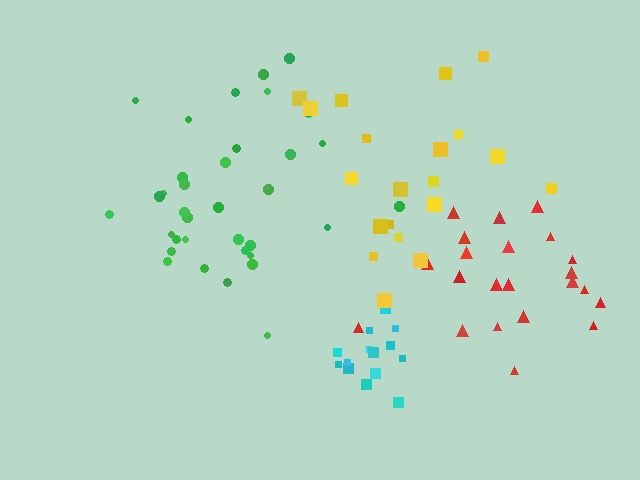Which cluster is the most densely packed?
Cyan.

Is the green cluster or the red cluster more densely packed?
Green.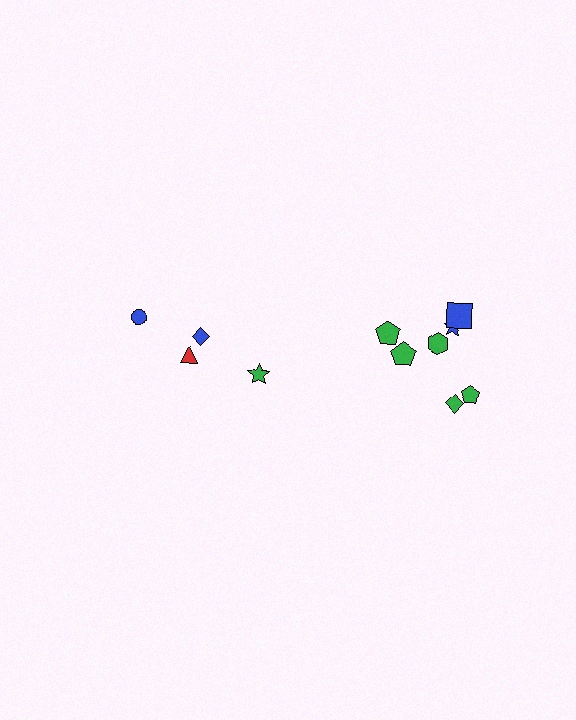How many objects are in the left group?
There are 4 objects.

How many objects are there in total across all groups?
There are 11 objects.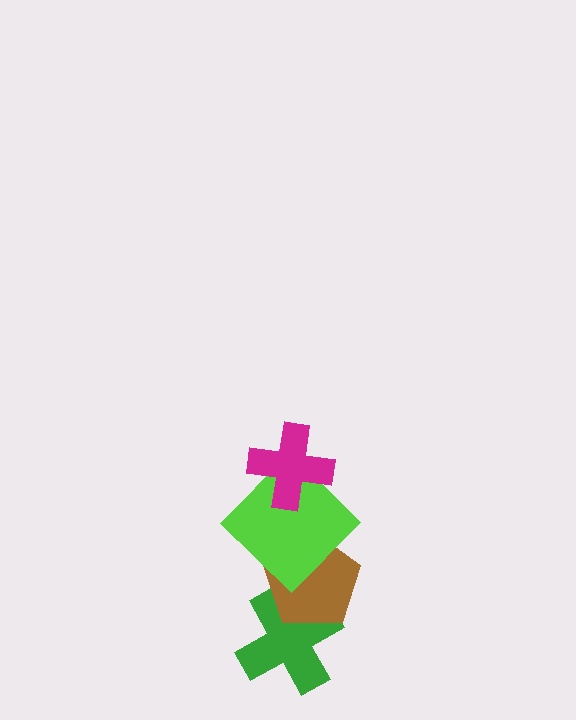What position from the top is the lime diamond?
The lime diamond is 2nd from the top.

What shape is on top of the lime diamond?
The magenta cross is on top of the lime diamond.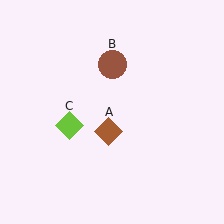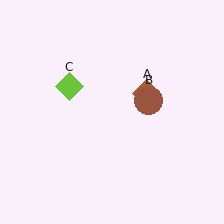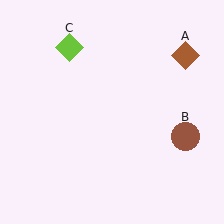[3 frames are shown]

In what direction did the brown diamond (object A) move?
The brown diamond (object A) moved up and to the right.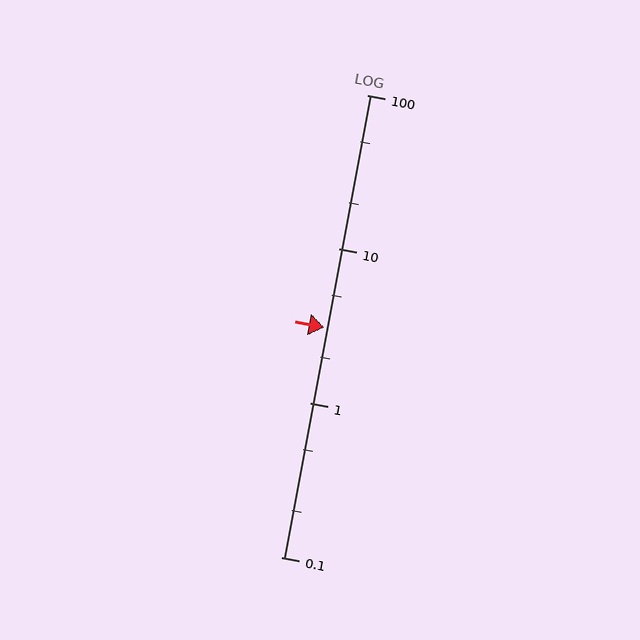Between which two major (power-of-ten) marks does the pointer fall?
The pointer is between 1 and 10.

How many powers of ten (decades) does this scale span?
The scale spans 3 decades, from 0.1 to 100.